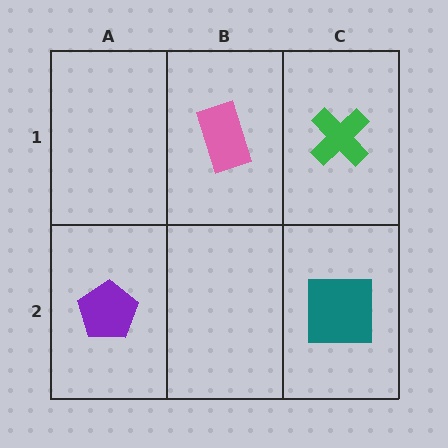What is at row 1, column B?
A pink rectangle.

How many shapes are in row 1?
2 shapes.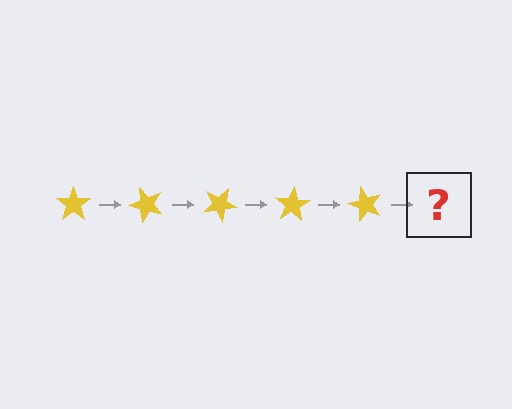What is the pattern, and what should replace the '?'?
The pattern is that the star rotates 50 degrees each step. The '?' should be a yellow star rotated 250 degrees.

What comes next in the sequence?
The next element should be a yellow star rotated 250 degrees.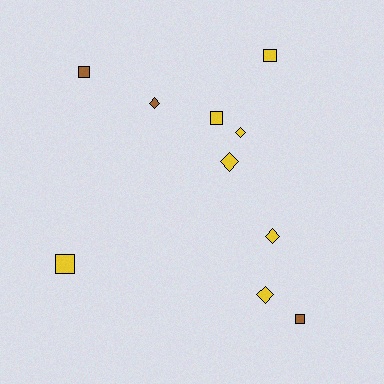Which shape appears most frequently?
Square, with 5 objects.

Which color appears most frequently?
Yellow, with 7 objects.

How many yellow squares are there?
There are 3 yellow squares.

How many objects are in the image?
There are 10 objects.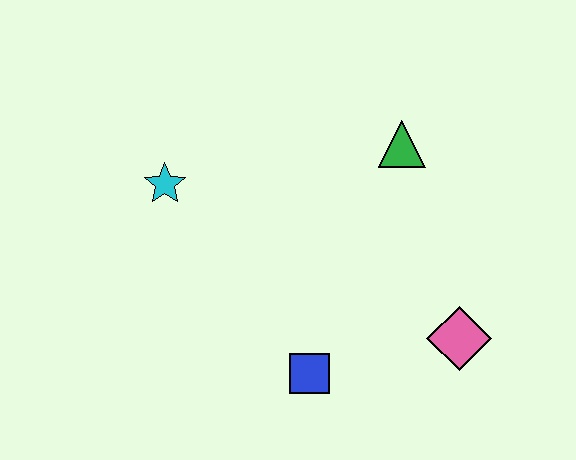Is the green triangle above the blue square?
Yes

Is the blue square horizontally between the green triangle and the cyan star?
Yes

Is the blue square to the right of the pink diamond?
No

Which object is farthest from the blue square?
The green triangle is farthest from the blue square.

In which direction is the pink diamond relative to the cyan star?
The pink diamond is to the right of the cyan star.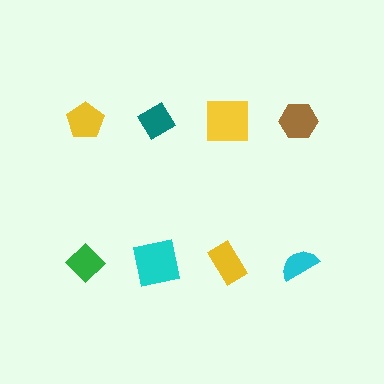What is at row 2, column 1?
A green diamond.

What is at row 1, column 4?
A brown hexagon.